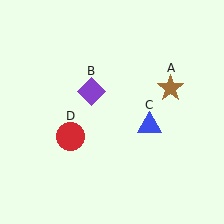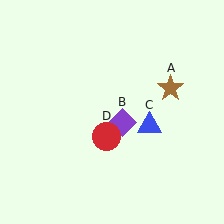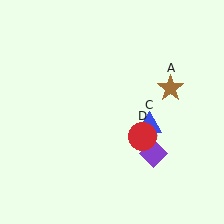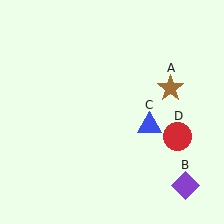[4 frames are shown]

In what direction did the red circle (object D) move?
The red circle (object D) moved right.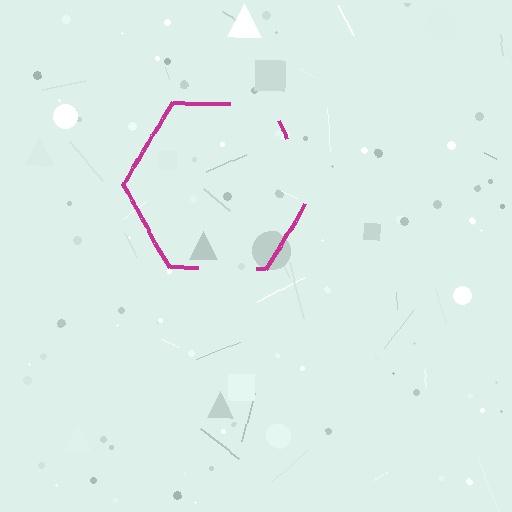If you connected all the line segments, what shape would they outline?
They would outline a hexagon.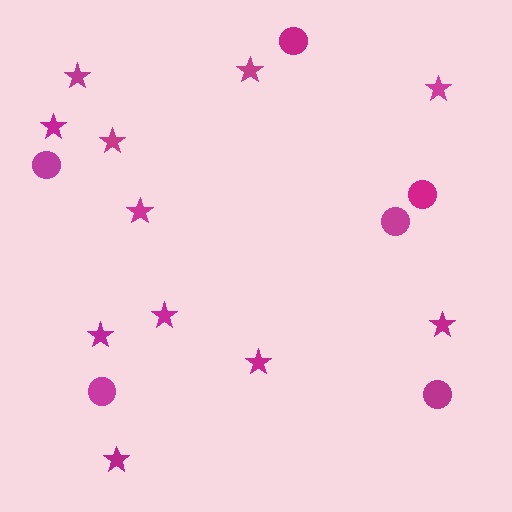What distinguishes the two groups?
There are 2 groups: one group of stars (11) and one group of circles (6).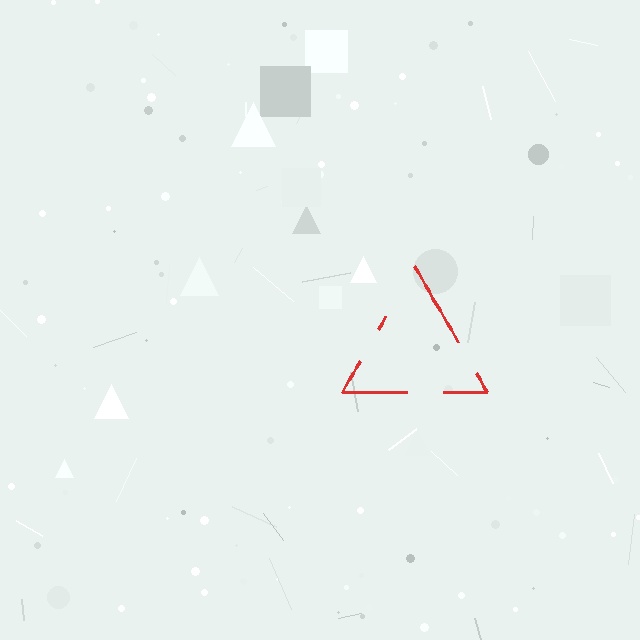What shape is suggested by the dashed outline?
The dashed outline suggests a triangle.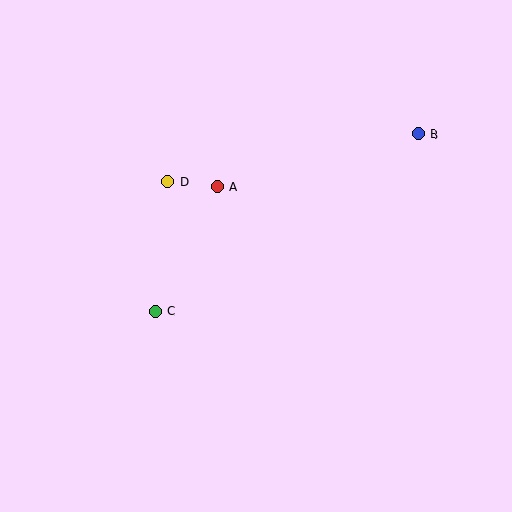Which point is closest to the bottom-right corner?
Point B is closest to the bottom-right corner.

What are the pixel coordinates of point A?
Point A is at (217, 187).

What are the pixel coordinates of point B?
Point B is at (418, 134).